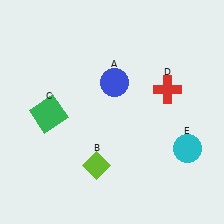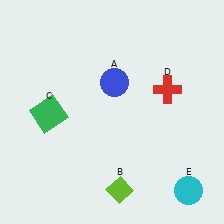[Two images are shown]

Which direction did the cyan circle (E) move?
The cyan circle (E) moved down.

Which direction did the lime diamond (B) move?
The lime diamond (B) moved down.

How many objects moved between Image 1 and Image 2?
2 objects moved between the two images.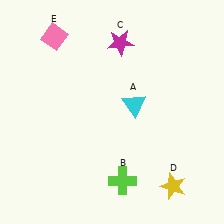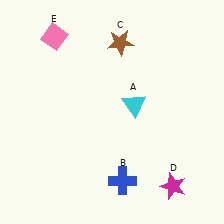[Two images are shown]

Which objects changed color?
B changed from lime to blue. C changed from magenta to brown. D changed from yellow to magenta.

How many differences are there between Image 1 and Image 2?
There are 3 differences between the two images.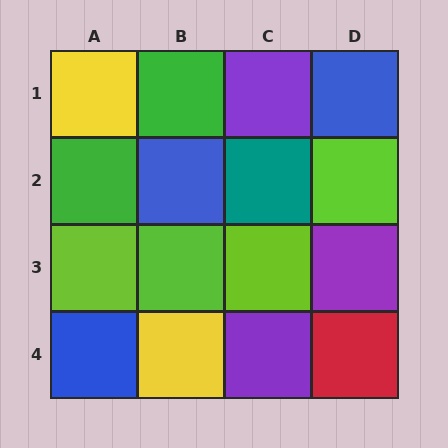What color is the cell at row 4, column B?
Yellow.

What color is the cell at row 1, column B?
Green.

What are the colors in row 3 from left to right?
Lime, lime, lime, purple.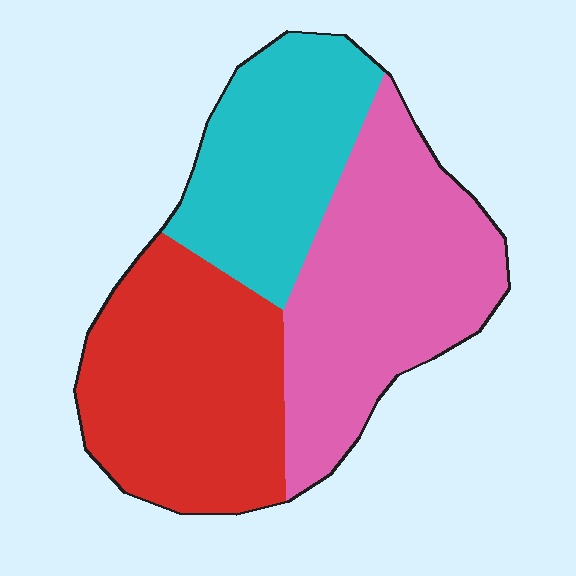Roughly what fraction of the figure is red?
Red takes up about one third (1/3) of the figure.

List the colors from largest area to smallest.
From largest to smallest: pink, red, cyan.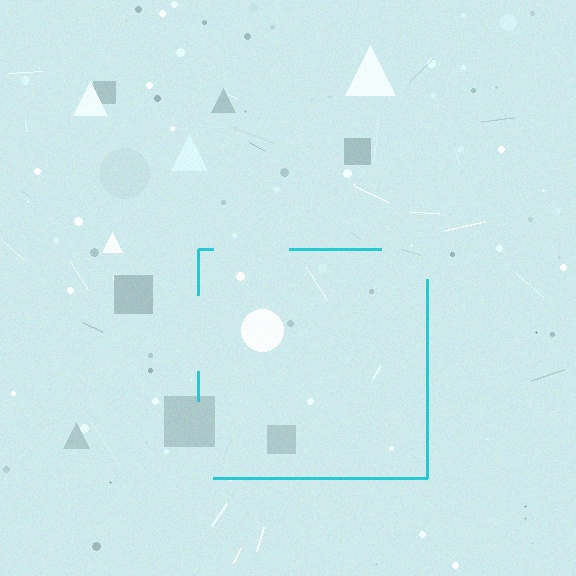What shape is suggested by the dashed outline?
The dashed outline suggests a square.